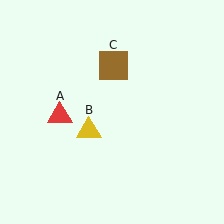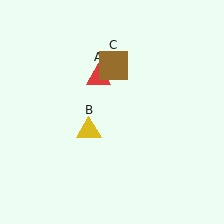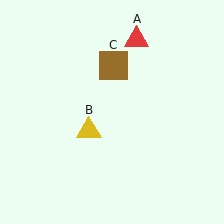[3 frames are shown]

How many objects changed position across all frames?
1 object changed position: red triangle (object A).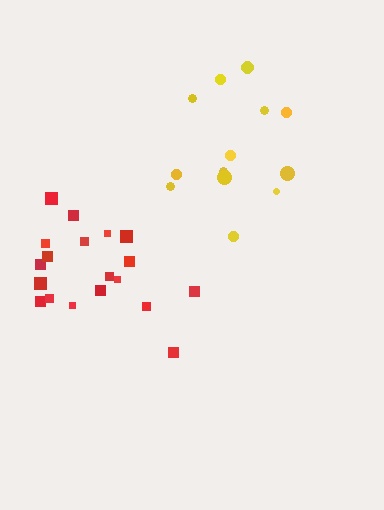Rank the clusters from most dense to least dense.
yellow, red.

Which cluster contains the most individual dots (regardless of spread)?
Red (19).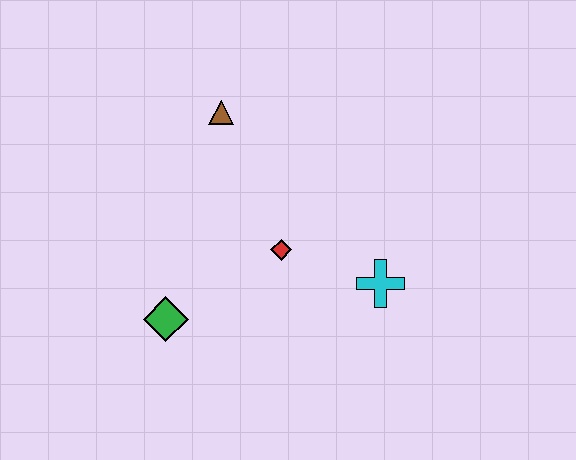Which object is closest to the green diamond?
The red diamond is closest to the green diamond.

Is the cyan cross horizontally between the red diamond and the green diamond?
No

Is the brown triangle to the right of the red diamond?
No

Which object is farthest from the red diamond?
The brown triangle is farthest from the red diamond.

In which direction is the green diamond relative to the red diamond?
The green diamond is to the left of the red diamond.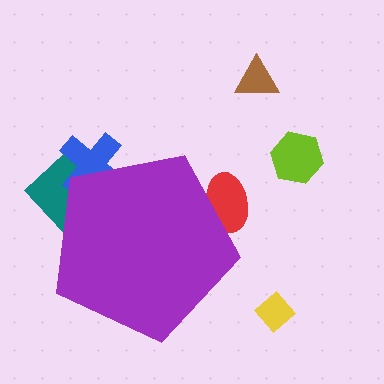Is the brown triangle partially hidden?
No, the brown triangle is fully visible.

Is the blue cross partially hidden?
Yes, the blue cross is partially hidden behind the purple pentagon.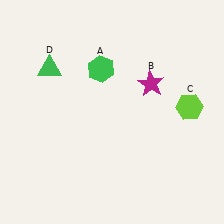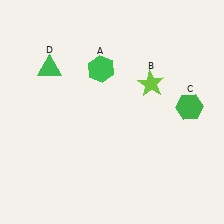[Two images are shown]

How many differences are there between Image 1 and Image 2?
There are 2 differences between the two images.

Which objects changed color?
B changed from magenta to lime. C changed from lime to green.